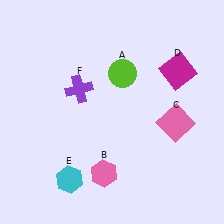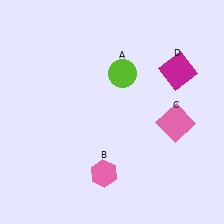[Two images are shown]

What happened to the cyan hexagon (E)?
The cyan hexagon (E) was removed in Image 2. It was in the bottom-left area of Image 1.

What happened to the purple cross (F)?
The purple cross (F) was removed in Image 2. It was in the top-left area of Image 1.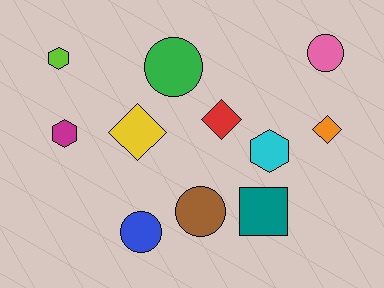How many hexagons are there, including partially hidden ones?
There are 3 hexagons.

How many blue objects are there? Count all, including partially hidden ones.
There is 1 blue object.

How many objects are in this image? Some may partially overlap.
There are 11 objects.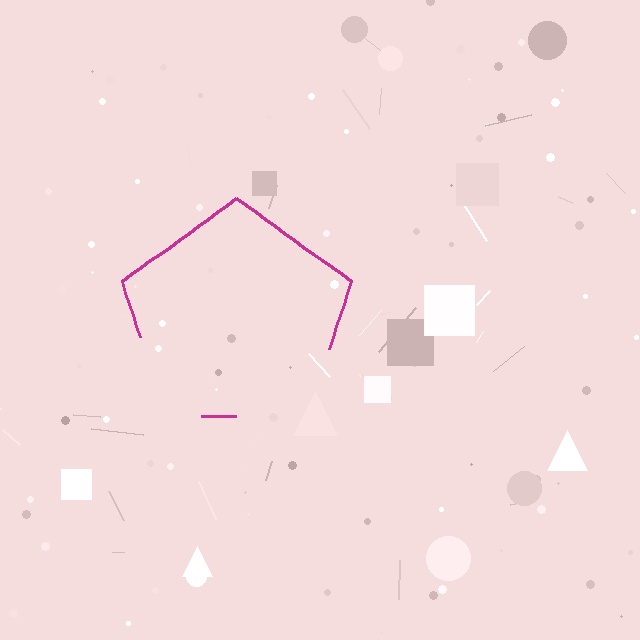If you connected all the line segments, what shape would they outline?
They would outline a pentagon.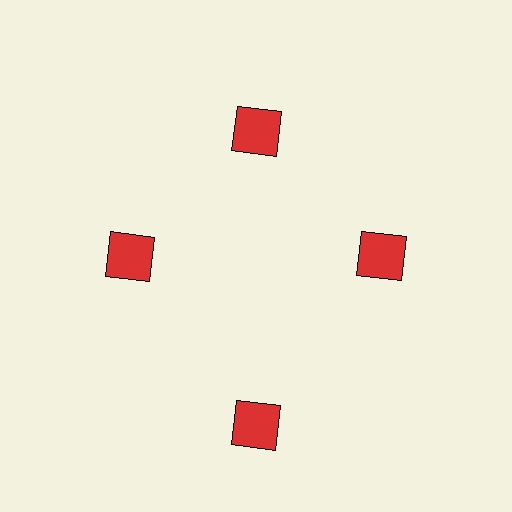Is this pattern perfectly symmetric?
No. The 4 red squares are arranged in a ring, but one element near the 6 o'clock position is pushed outward from the center, breaking the 4-fold rotational symmetry.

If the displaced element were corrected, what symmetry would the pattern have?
It would have 4-fold rotational symmetry — the pattern would map onto itself every 90 degrees.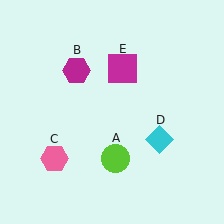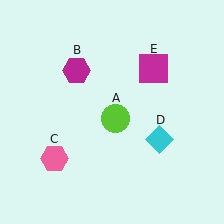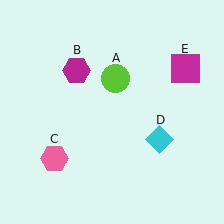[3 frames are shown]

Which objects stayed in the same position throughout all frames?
Magenta hexagon (object B) and pink hexagon (object C) and cyan diamond (object D) remained stationary.